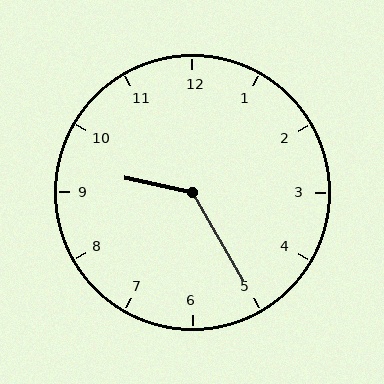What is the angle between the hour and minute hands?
Approximately 132 degrees.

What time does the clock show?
9:25.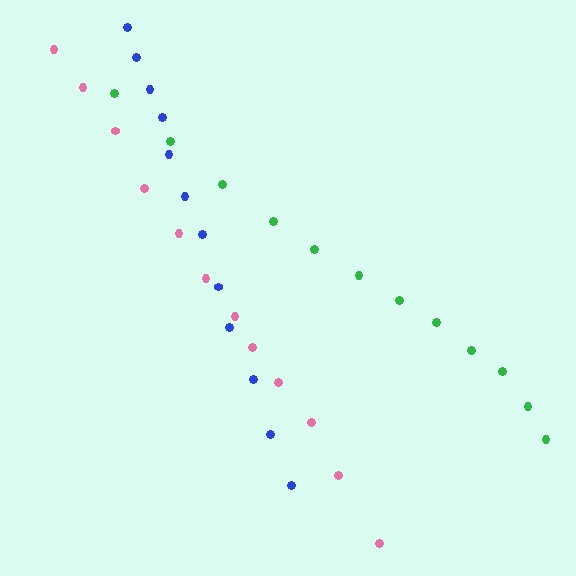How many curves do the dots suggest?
There are 3 distinct paths.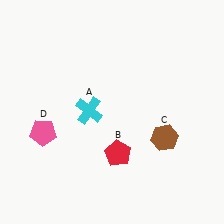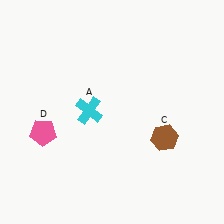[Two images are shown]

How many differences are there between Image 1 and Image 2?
There is 1 difference between the two images.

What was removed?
The red pentagon (B) was removed in Image 2.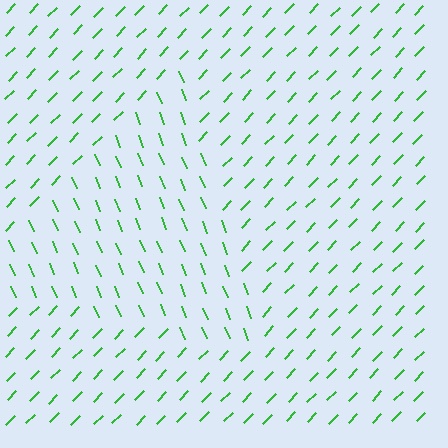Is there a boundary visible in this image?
Yes, there is a texture boundary formed by a change in line orientation.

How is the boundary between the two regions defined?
The boundary is defined purely by a change in line orientation (approximately 66 degrees difference). All lines are the same color and thickness.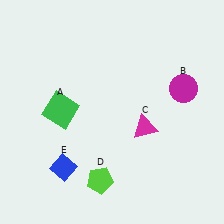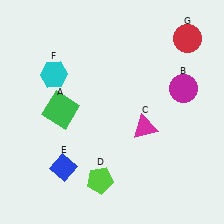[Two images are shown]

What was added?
A cyan hexagon (F), a red circle (G) were added in Image 2.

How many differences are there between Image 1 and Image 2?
There are 2 differences between the two images.